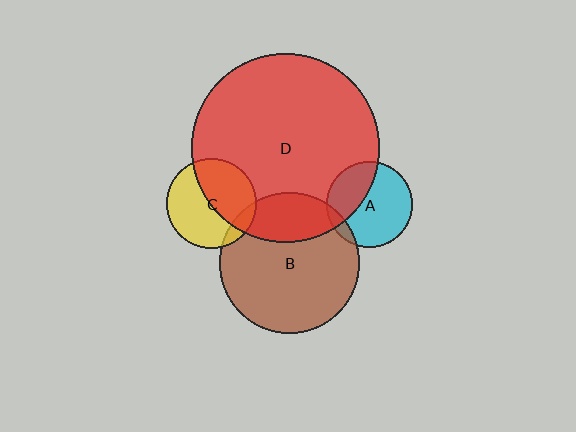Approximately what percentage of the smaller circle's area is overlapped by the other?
Approximately 35%.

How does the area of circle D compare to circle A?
Approximately 4.8 times.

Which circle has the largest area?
Circle D (red).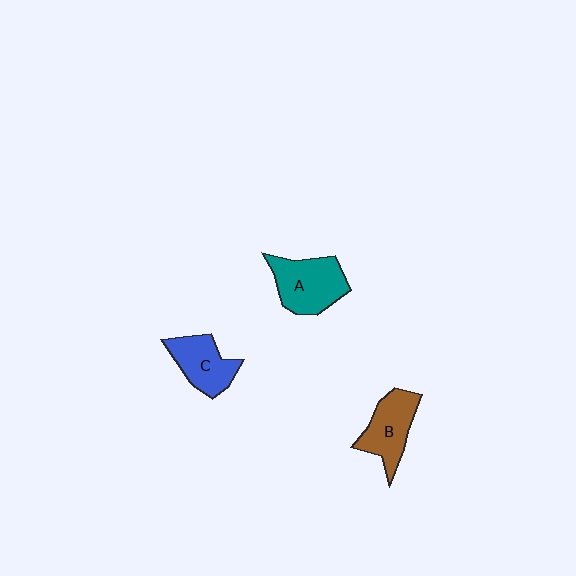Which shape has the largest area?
Shape A (teal).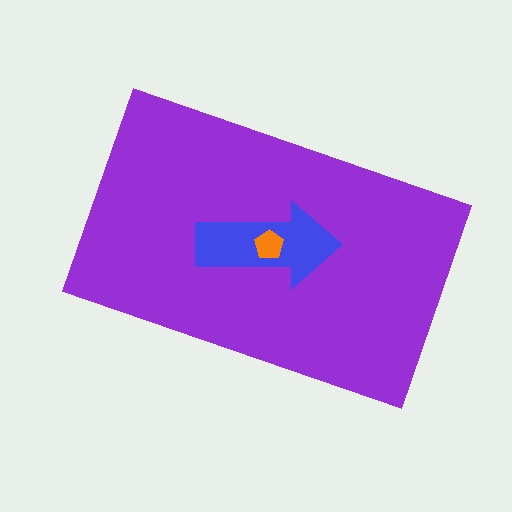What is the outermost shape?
The purple rectangle.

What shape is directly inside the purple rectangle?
The blue arrow.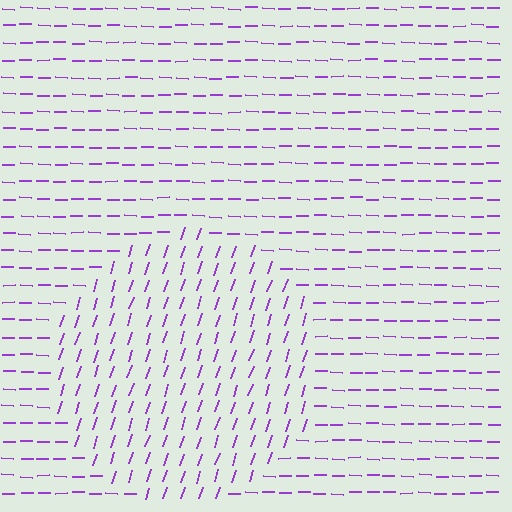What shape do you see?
I see a circle.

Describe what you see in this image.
The image is filled with small purple line segments. A circle region in the image has lines oriented differently from the surrounding lines, creating a visible texture boundary.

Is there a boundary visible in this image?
Yes, there is a texture boundary formed by a change in line orientation.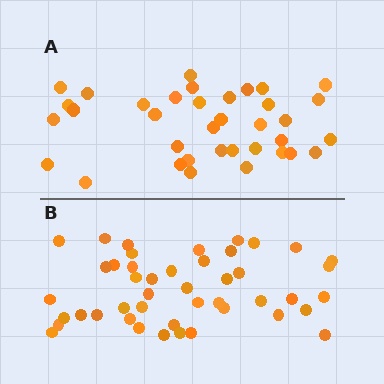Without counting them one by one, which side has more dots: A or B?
Region B (the bottom region) has more dots.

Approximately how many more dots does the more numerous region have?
Region B has roughly 8 or so more dots than region A.